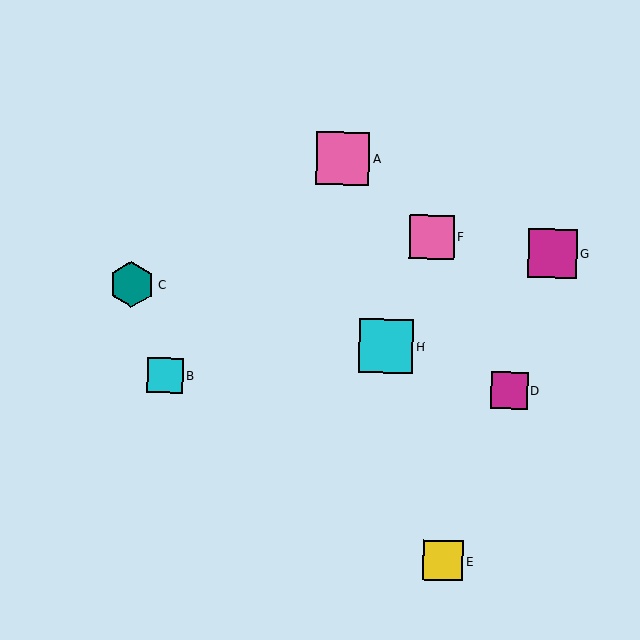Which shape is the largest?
The cyan square (labeled H) is the largest.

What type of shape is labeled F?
Shape F is a pink square.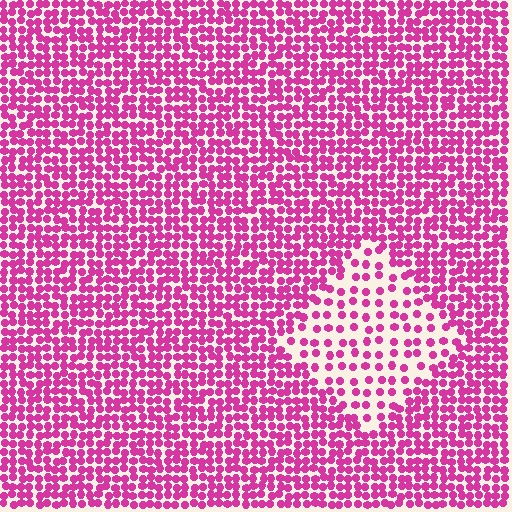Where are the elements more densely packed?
The elements are more densely packed outside the diamond boundary.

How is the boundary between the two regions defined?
The boundary is defined by a change in element density (approximately 2.2x ratio). All elements are the same color, size, and shape.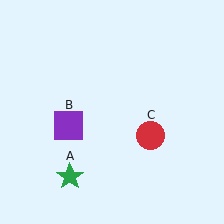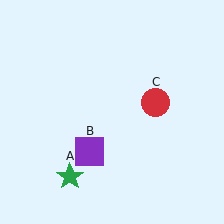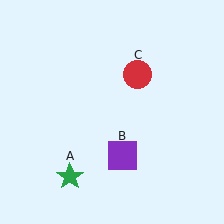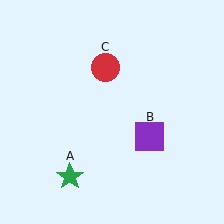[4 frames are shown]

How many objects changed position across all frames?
2 objects changed position: purple square (object B), red circle (object C).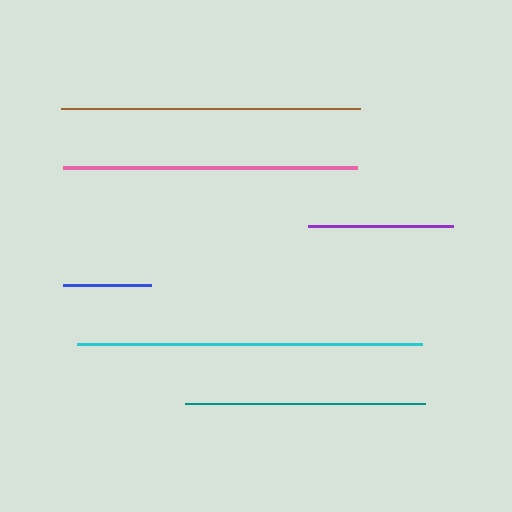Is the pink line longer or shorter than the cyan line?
The cyan line is longer than the pink line.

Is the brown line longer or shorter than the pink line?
The brown line is longer than the pink line.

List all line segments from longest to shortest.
From longest to shortest: cyan, brown, pink, teal, purple, blue.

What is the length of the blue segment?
The blue segment is approximately 88 pixels long.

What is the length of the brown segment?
The brown segment is approximately 300 pixels long.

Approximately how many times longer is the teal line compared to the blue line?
The teal line is approximately 2.7 times the length of the blue line.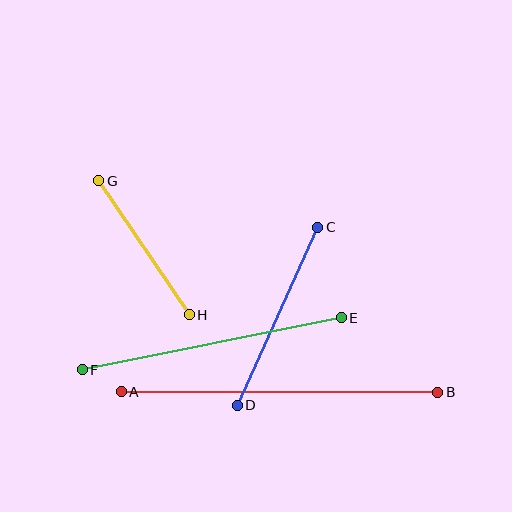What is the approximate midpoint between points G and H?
The midpoint is at approximately (144, 248) pixels.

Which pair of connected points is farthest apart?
Points A and B are farthest apart.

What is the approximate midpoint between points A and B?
The midpoint is at approximately (280, 392) pixels.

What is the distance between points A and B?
The distance is approximately 317 pixels.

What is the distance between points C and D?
The distance is approximately 195 pixels.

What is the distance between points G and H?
The distance is approximately 162 pixels.